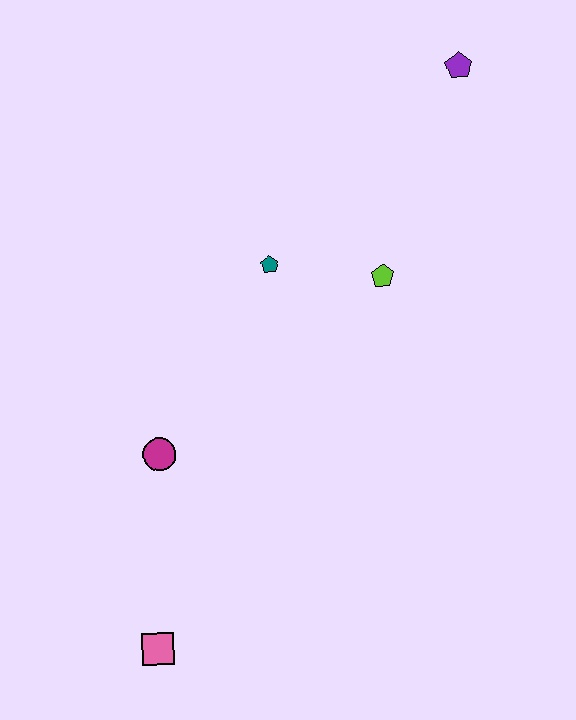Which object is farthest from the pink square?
The purple pentagon is farthest from the pink square.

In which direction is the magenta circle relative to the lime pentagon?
The magenta circle is to the left of the lime pentagon.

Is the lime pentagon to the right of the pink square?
Yes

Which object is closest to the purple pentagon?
The lime pentagon is closest to the purple pentagon.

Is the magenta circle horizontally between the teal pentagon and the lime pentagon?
No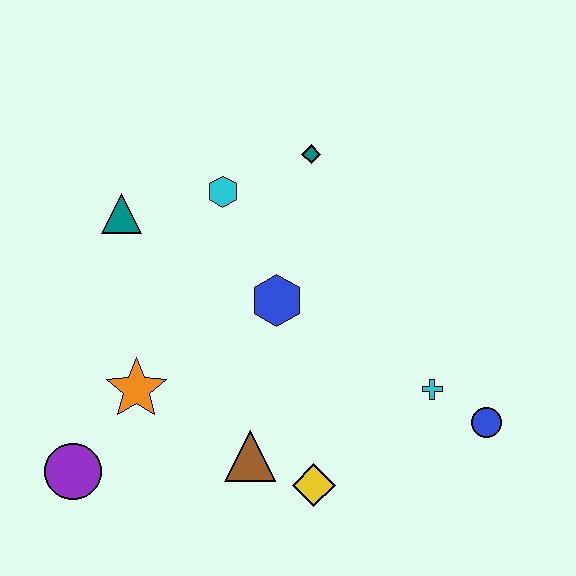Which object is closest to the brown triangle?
The yellow diamond is closest to the brown triangle.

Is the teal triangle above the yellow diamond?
Yes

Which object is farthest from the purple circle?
The blue circle is farthest from the purple circle.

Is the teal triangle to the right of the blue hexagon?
No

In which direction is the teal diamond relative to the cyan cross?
The teal diamond is above the cyan cross.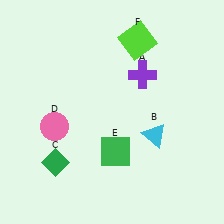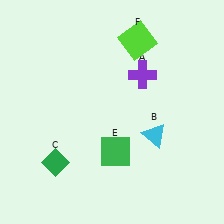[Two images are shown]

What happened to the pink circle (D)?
The pink circle (D) was removed in Image 2. It was in the bottom-left area of Image 1.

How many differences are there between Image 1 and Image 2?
There is 1 difference between the two images.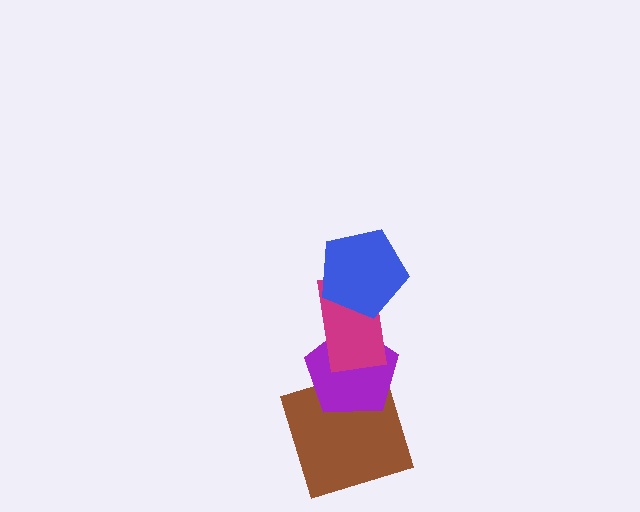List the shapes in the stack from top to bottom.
From top to bottom: the blue pentagon, the magenta rectangle, the purple pentagon, the brown square.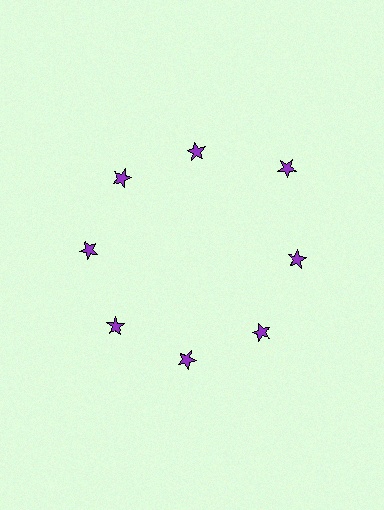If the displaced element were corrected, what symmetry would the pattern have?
It would have 8-fold rotational symmetry — the pattern would map onto itself every 45 degrees.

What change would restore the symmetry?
The symmetry would be restored by moving it inward, back onto the ring so that all 8 stars sit at equal angles and equal distance from the center.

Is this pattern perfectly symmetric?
No. The 8 purple stars are arranged in a ring, but one element near the 2 o'clock position is pushed outward from the center, breaking the 8-fold rotational symmetry.